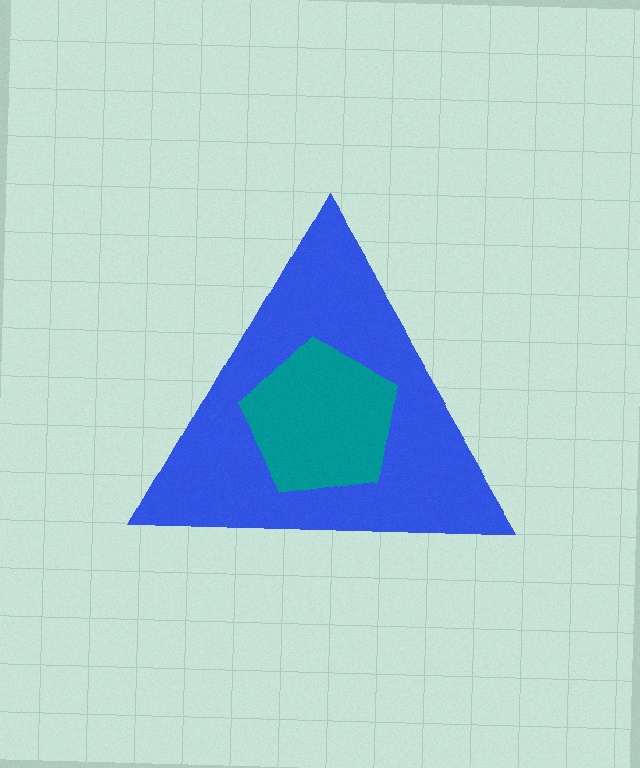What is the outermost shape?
The blue triangle.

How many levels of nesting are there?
2.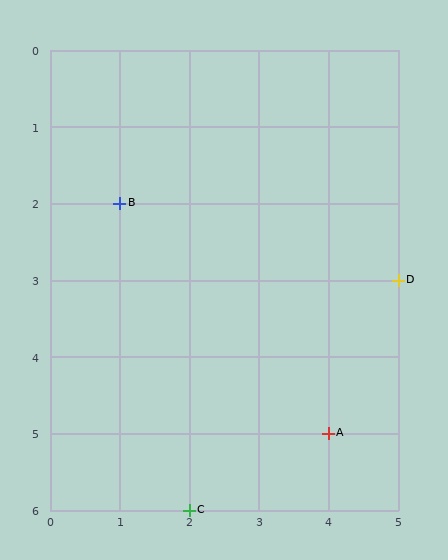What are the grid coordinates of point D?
Point D is at grid coordinates (5, 3).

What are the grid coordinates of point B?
Point B is at grid coordinates (1, 2).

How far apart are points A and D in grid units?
Points A and D are 1 column and 2 rows apart (about 2.2 grid units diagonally).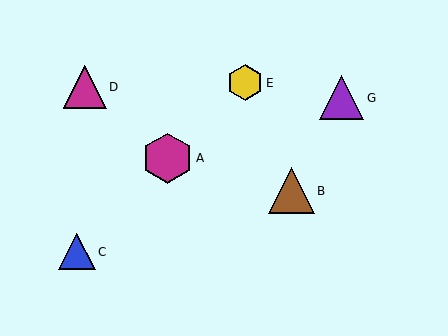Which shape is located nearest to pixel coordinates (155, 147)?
The magenta hexagon (labeled A) at (168, 158) is nearest to that location.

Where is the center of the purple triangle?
The center of the purple triangle is at (342, 98).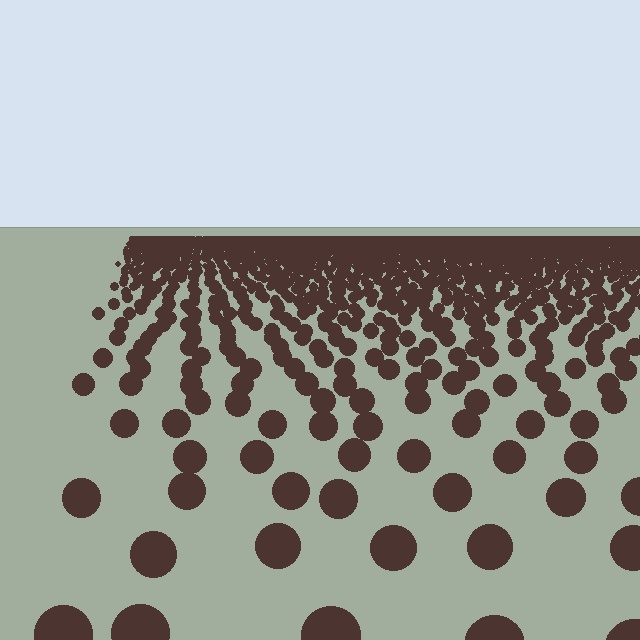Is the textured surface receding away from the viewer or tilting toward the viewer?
The surface is receding away from the viewer. Texture elements get smaller and denser toward the top.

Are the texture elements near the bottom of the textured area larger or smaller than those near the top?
Larger. Near the bottom, elements are closer to the viewer and appear at a bigger on-screen size.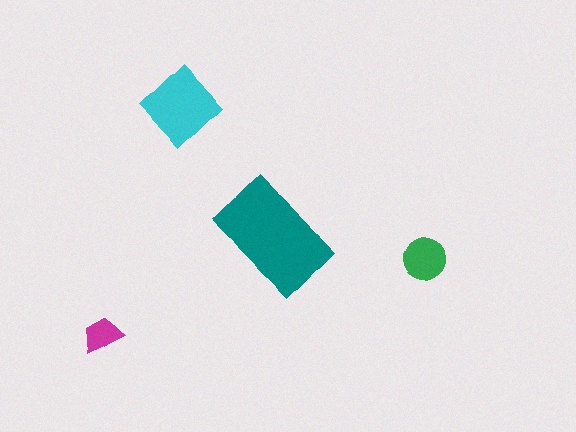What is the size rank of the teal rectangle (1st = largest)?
1st.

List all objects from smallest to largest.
The magenta trapezoid, the green circle, the cyan diamond, the teal rectangle.